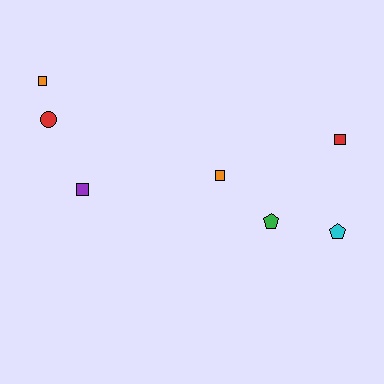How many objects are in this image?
There are 7 objects.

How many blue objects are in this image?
There are no blue objects.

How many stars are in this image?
There are no stars.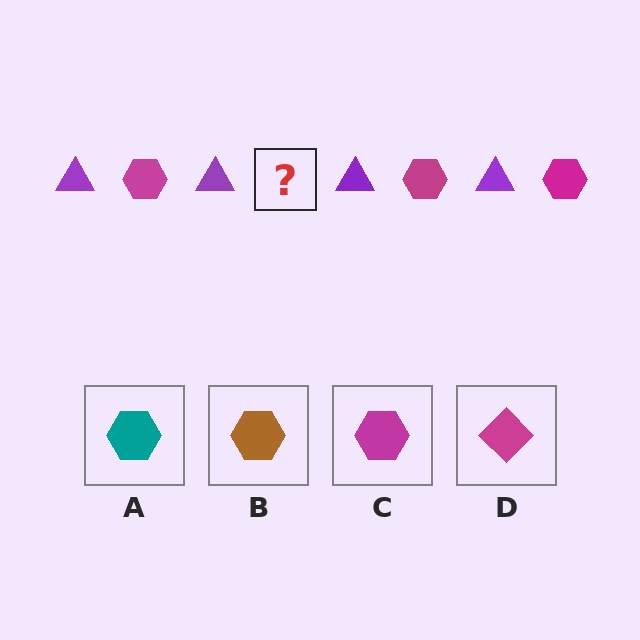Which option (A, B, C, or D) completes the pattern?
C.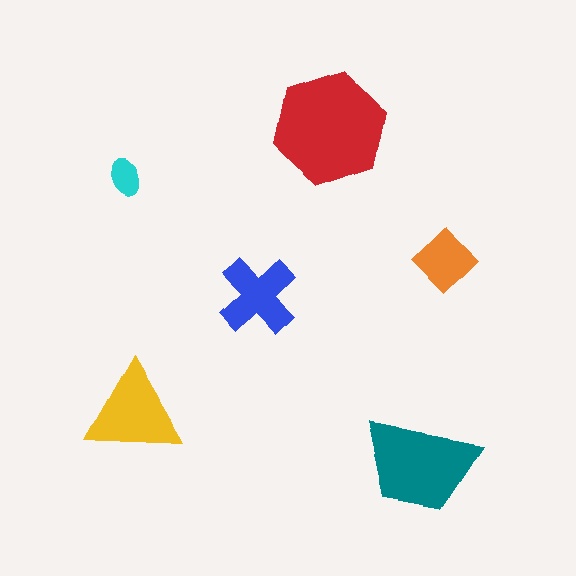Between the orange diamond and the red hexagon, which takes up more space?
The red hexagon.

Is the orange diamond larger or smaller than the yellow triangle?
Smaller.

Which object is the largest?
The red hexagon.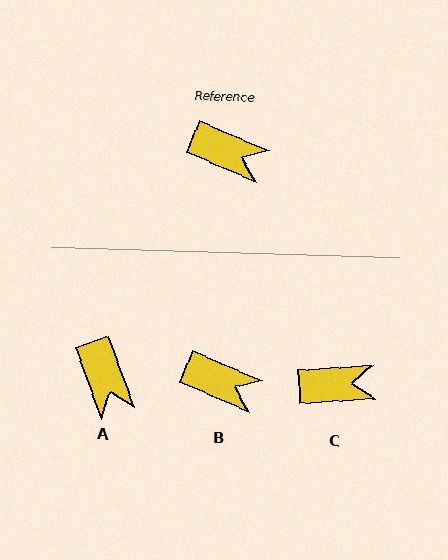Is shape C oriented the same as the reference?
No, it is off by about 27 degrees.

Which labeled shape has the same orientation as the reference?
B.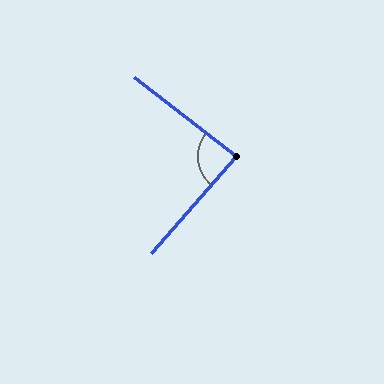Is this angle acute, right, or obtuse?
It is approximately a right angle.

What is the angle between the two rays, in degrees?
Approximately 87 degrees.